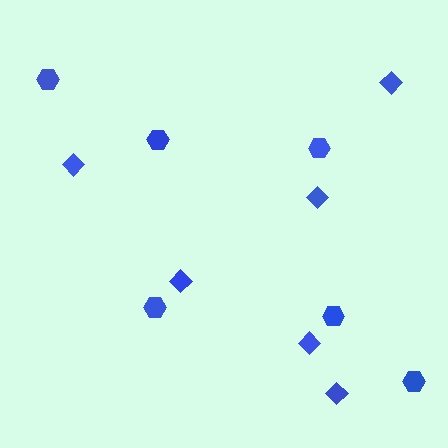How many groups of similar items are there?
There are 2 groups: one group of hexagons (6) and one group of diamonds (6).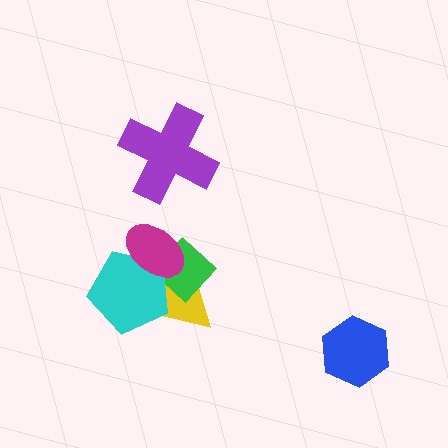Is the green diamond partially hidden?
Yes, it is partially covered by another shape.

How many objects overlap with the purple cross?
0 objects overlap with the purple cross.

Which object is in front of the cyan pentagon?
The magenta ellipse is in front of the cyan pentagon.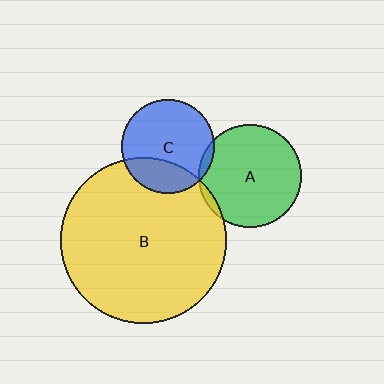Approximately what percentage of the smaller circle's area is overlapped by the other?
Approximately 25%.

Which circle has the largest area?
Circle B (yellow).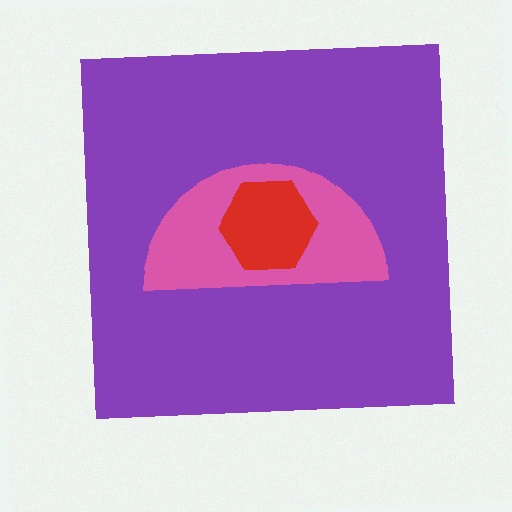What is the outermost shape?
The purple square.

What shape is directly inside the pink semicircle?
The red hexagon.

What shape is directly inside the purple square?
The pink semicircle.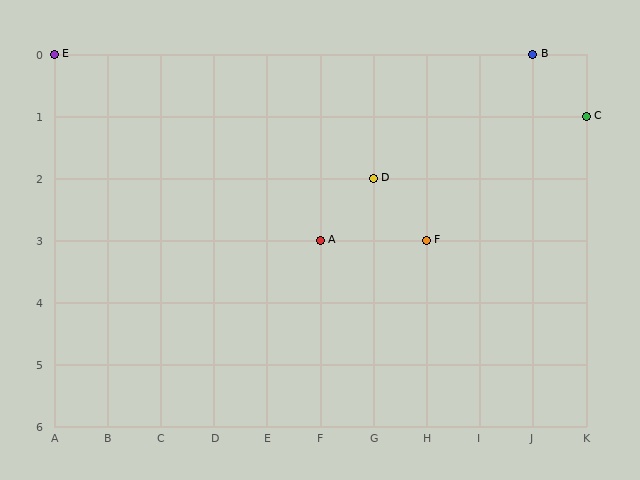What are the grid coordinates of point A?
Point A is at grid coordinates (F, 3).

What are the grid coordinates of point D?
Point D is at grid coordinates (G, 2).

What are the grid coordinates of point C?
Point C is at grid coordinates (K, 1).